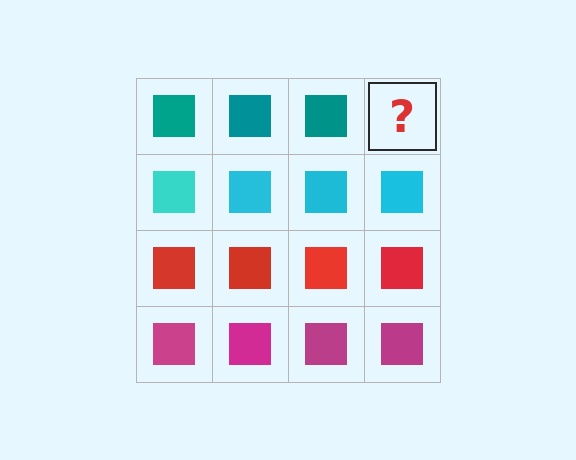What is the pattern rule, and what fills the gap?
The rule is that each row has a consistent color. The gap should be filled with a teal square.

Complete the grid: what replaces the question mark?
The question mark should be replaced with a teal square.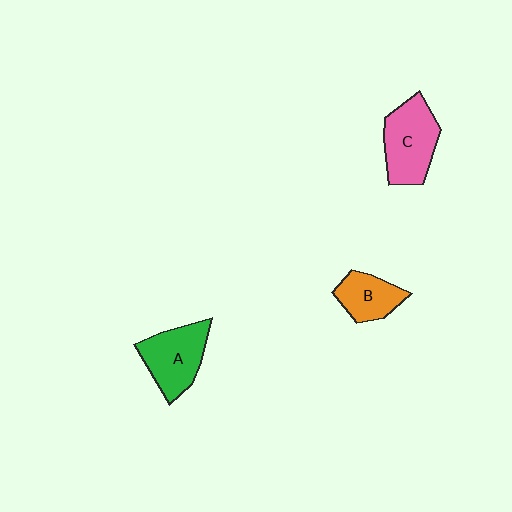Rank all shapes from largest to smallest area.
From largest to smallest: C (pink), A (green), B (orange).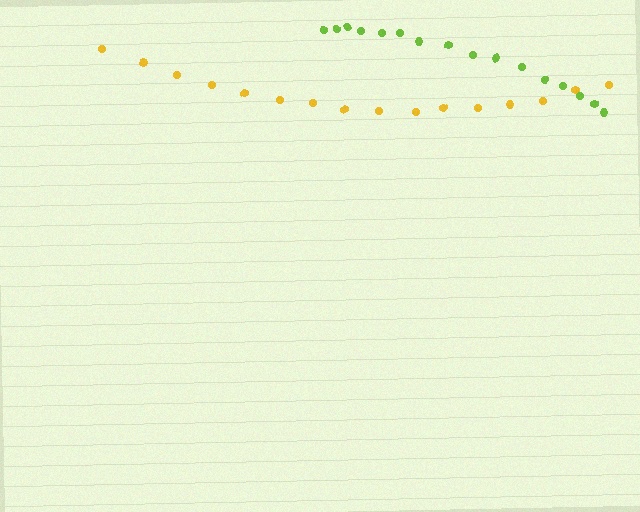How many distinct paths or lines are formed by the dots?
There are 2 distinct paths.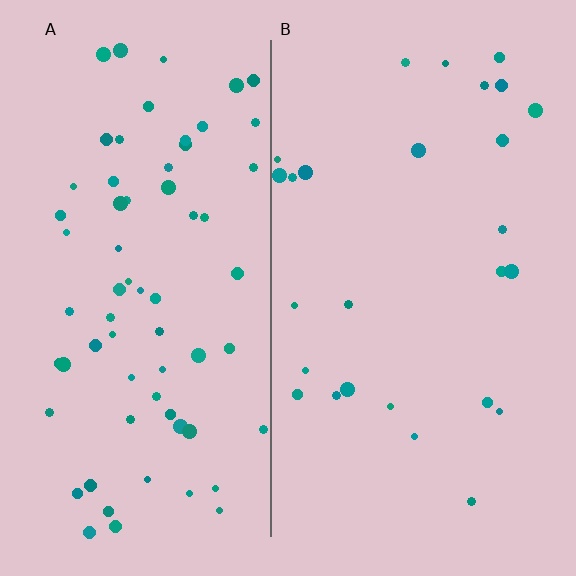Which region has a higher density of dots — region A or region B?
A (the left).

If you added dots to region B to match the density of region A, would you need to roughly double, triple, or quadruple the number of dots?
Approximately double.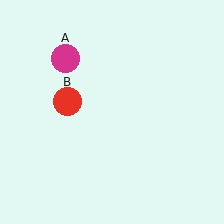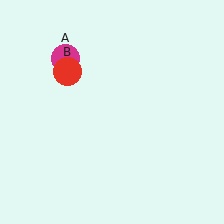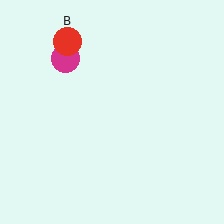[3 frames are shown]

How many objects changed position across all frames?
1 object changed position: red circle (object B).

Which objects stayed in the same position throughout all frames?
Magenta circle (object A) remained stationary.